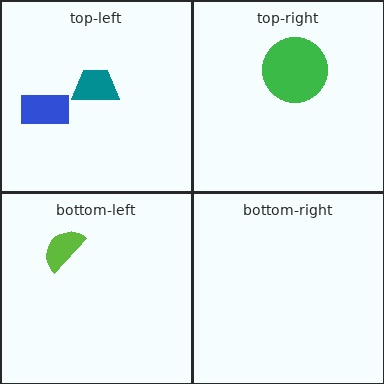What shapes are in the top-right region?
The green circle.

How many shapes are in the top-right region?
1.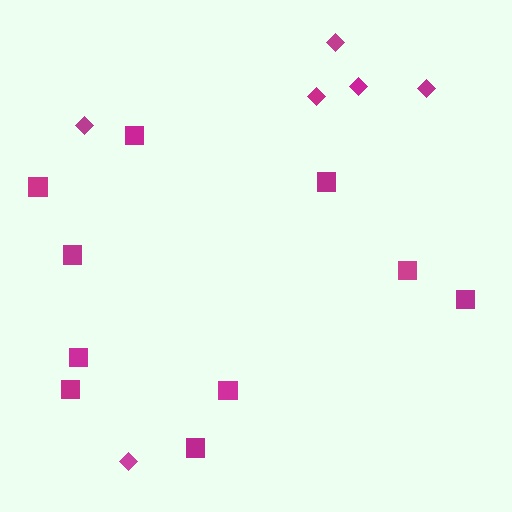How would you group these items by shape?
There are 2 groups: one group of squares (10) and one group of diamonds (6).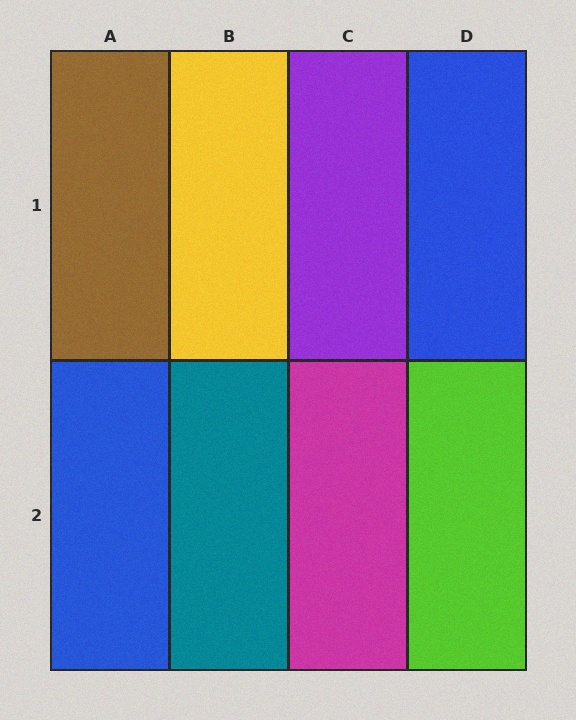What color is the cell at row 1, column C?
Purple.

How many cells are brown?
1 cell is brown.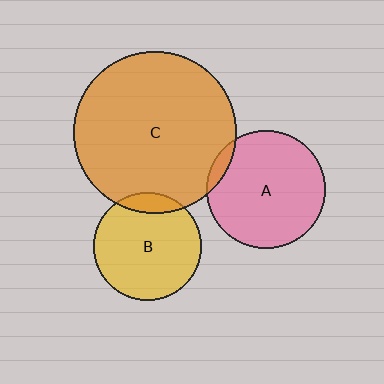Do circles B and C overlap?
Yes.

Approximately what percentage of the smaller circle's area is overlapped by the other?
Approximately 10%.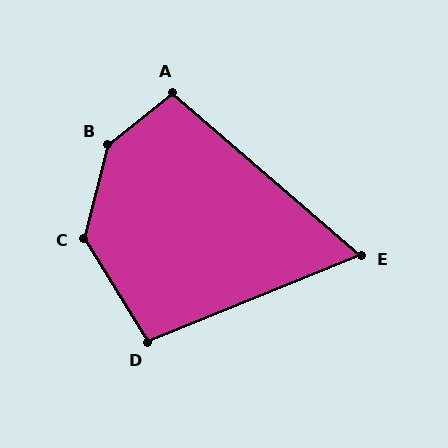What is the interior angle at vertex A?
Approximately 101 degrees (obtuse).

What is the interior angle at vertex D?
Approximately 99 degrees (obtuse).